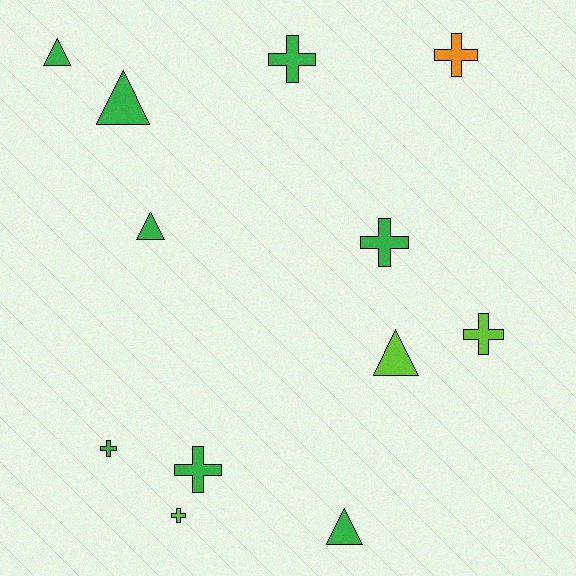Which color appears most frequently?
Green, with 8 objects.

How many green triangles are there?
There are 4 green triangles.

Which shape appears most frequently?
Cross, with 7 objects.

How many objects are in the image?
There are 12 objects.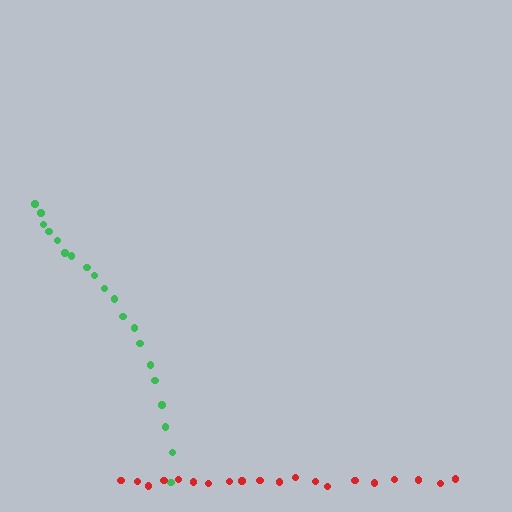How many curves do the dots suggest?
There are 2 distinct paths.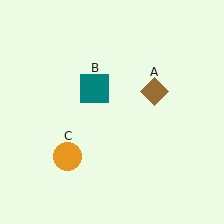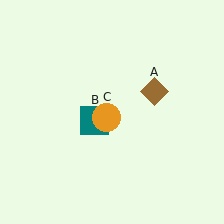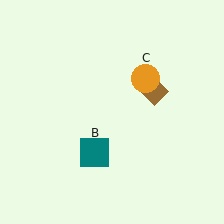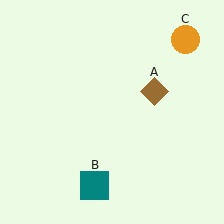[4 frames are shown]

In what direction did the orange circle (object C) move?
The orange circle (object C) moved up and to the right.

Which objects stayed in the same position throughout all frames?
Brown diamond (object A) remained stationary.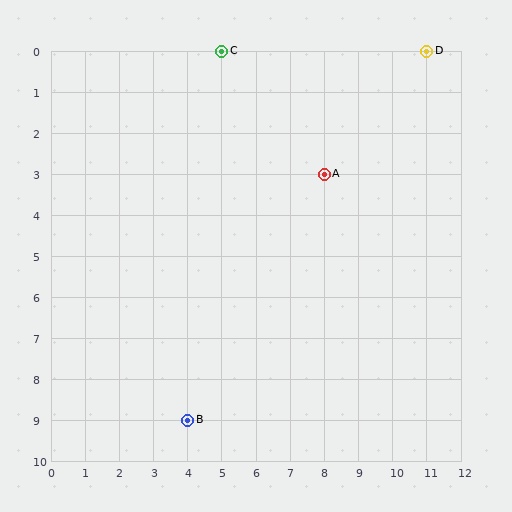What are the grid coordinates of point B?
Point B is at grid coordinates (4, 9).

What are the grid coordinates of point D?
Point D is at grid coordinates (11, 0).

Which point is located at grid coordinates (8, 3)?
Point A is at (8, 3).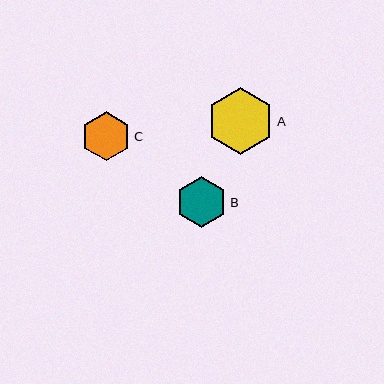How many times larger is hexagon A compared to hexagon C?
Hexagon A is approximately 1.4 times the size of hexagon C.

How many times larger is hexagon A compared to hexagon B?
Hexagon A is approximately 1.3 times the size of hexagon B.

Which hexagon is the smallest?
Hexagon C is the smallest with a size of approximately 49 pixels.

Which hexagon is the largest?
Hexagon A is the largest with a size of approximately 66 pixels.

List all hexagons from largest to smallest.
From largest to smallest: A, B, C.